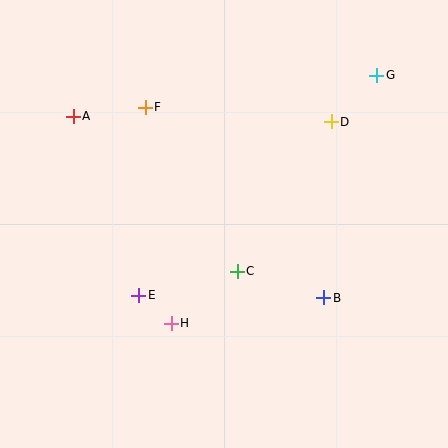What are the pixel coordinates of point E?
Point E is at (139, 295).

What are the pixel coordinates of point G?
Point G is at (377, 75).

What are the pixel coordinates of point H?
Point H is at (171, 323).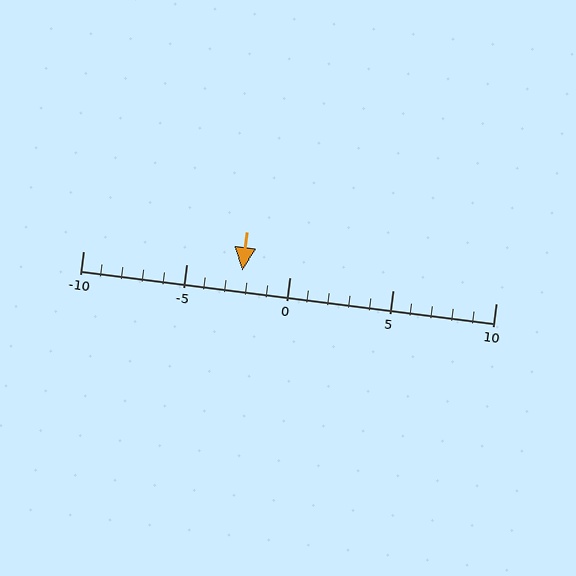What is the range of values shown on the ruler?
The ruler shows values from -10 to 10.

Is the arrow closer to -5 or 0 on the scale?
The arrow is closer to 0.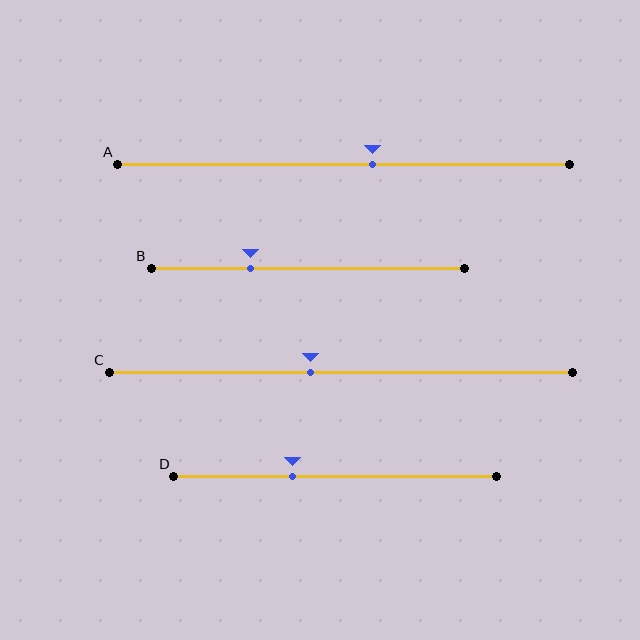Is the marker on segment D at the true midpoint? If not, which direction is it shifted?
No, the marker on segment D is shifted to the left by about 13% of the segment length.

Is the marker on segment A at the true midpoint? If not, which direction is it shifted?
No, the marker on segment A is shifted to the right by about 6% of the segment length.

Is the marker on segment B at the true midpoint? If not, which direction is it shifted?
No, the marker on segment B is shifted to the left by about 18% of the segment length.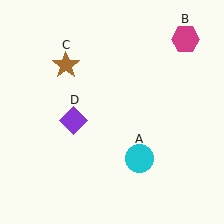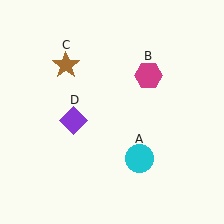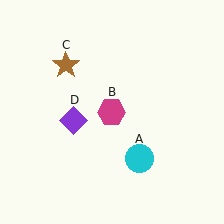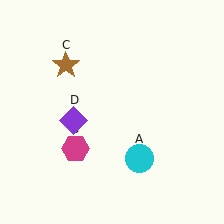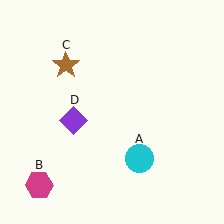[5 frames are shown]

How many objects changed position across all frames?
1 object changed position: magenta hexagon (object B).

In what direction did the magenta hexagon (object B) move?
The magenta hexagon (object B) moved down and to the left.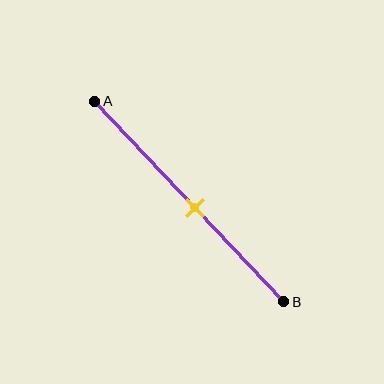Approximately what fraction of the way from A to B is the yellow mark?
The yellow mark is approximately 55% of the way from A to B.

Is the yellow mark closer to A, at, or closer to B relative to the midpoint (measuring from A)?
The yellow mark is closer to point B than the midpoint of segment AB.